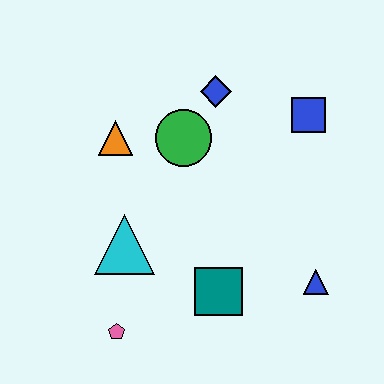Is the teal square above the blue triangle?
No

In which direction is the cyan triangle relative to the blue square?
The cyan triangle is to the left of the blue square.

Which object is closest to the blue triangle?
The teal square is closest to the blue triangle.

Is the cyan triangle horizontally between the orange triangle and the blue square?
Yes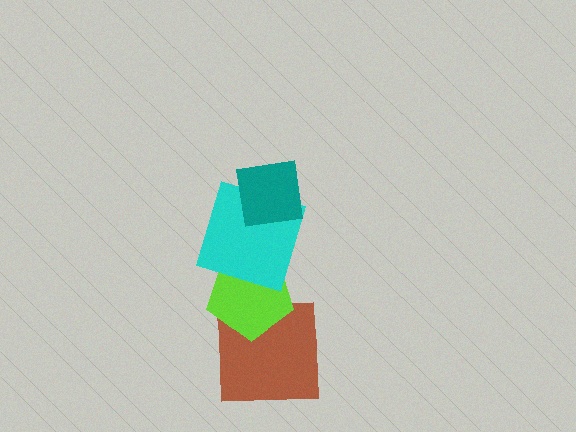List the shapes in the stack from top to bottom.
From top to bottom: the teal square, the cyan square, the lime pentagon, the brown square.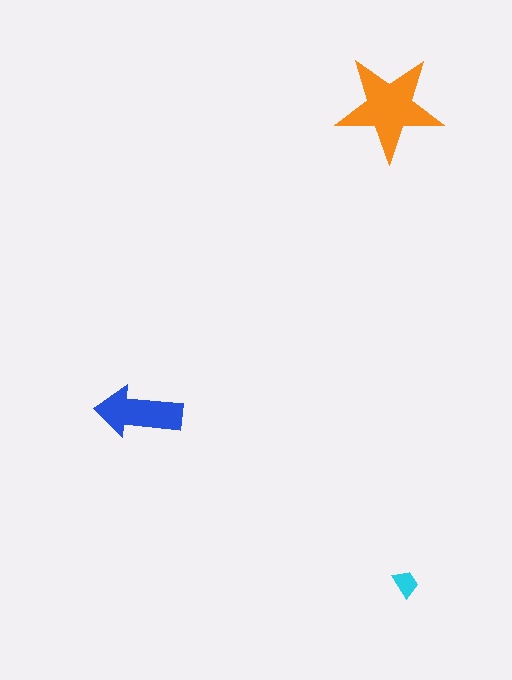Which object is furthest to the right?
The cyan trapezoid is rightmost.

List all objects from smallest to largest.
The cyan trapezoid, the blue arrow, the orange star.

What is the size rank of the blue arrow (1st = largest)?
2nd.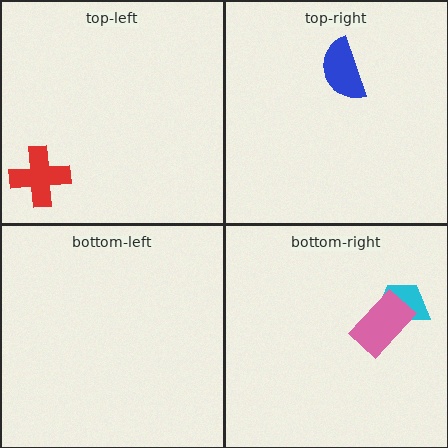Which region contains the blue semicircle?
The top-right region.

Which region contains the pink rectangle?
The bottom-right region.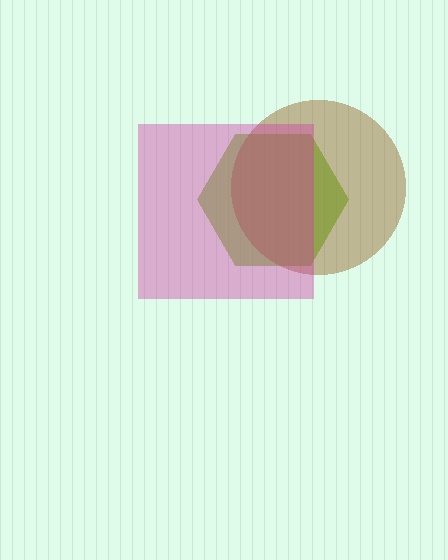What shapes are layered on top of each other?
The layered shapes are: a lime hexagon, a brown circle, a magenta square.